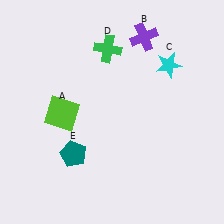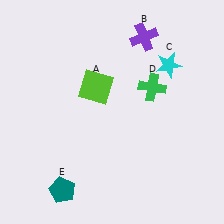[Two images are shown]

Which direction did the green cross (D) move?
The green cross (D) moved right.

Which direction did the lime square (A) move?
The lime square (A) moved right.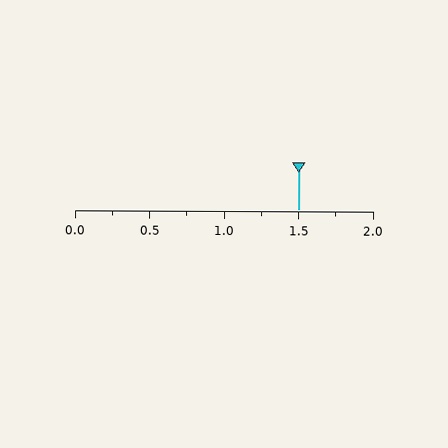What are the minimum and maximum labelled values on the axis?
The axis runs from 0.0 to 2.0.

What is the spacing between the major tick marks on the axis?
The major ticks are spaced 0.5 apart.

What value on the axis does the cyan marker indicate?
The marker indicates approximately 1.5.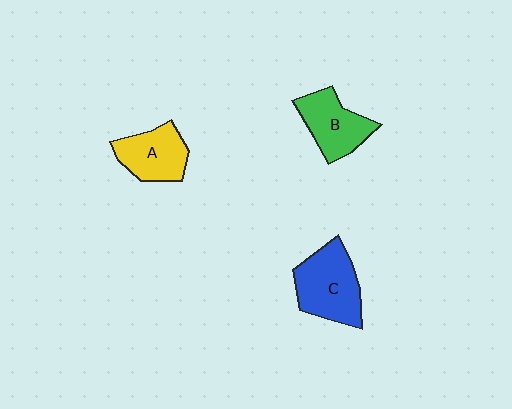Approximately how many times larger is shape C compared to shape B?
Approximately 1.2 times.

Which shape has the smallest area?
Shape A (yellow).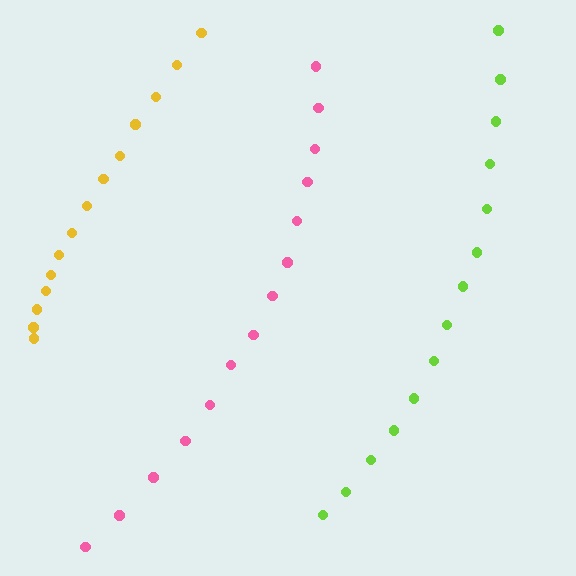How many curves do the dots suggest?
There are 3 distinct paths.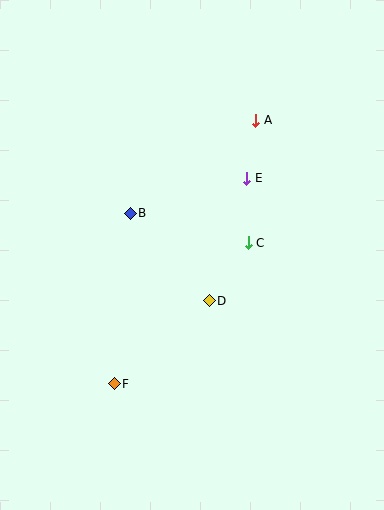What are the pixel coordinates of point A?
Point A is at (256, 120).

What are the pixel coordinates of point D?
Point D is at (209, 301).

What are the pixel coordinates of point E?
Point E is at (247, 178).